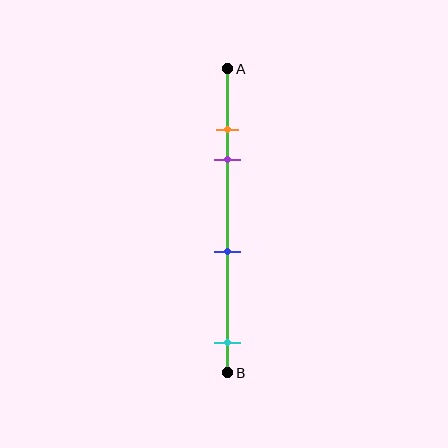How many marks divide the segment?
There are 4 marks dividing the segment.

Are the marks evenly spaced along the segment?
No, the marks are not evenly spaced.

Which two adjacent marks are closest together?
The orange and purple marks are the closest adjacent pair.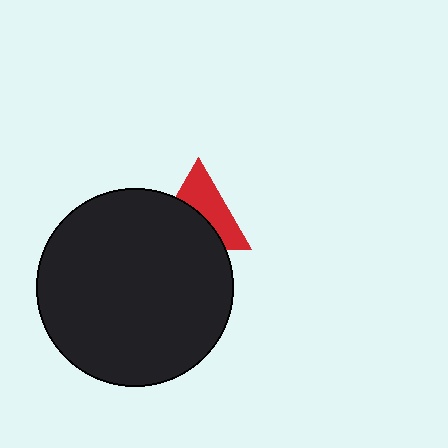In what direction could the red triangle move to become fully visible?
The red triangle could move up. That would shift it out from behind the black circle entirely.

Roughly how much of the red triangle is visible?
About half of it is visible (roughly 50%).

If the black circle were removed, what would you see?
You would see the complete red triangle.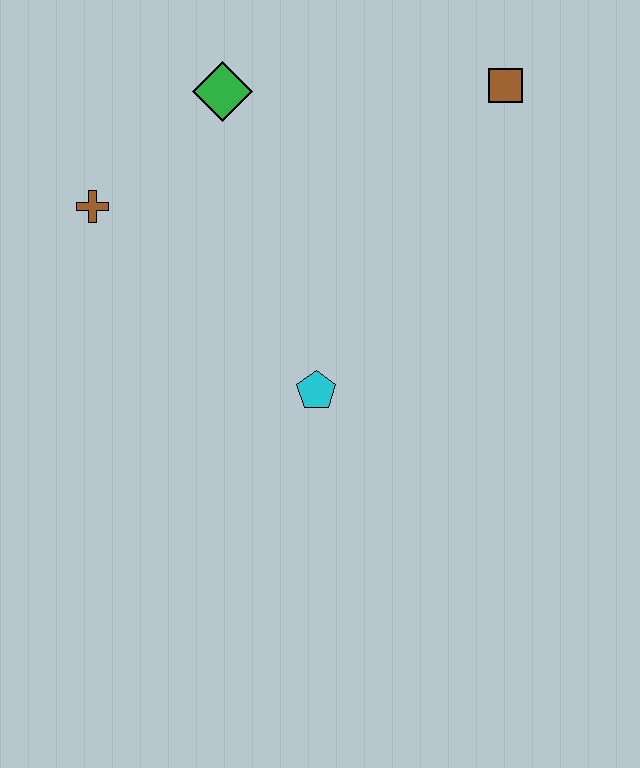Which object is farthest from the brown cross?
The brown square is farthest from the brown cross.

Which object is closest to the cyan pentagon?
The brown cross is closest to the cyan pentagon.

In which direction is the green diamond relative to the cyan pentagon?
The green diamond is above the cyan pentagon.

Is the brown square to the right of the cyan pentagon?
Yes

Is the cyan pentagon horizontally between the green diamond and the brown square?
Yes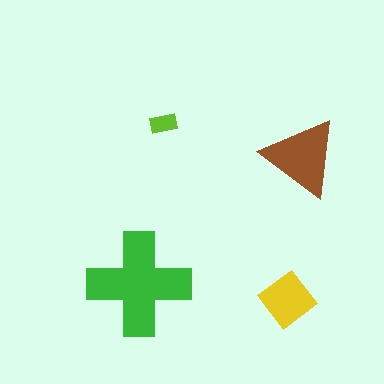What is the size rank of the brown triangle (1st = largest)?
2nd.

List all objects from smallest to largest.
The lime rectangle, the yellow diamond, the brown triangle, the green cross.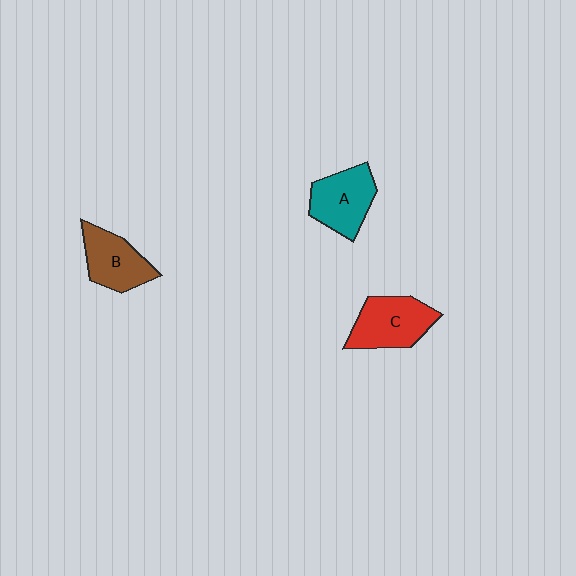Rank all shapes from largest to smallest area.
From largest to smallest: C (red), A (teal), B (brown).